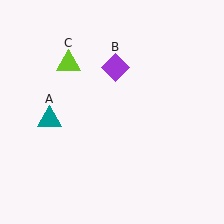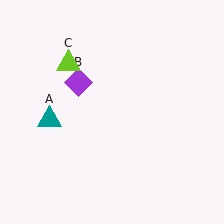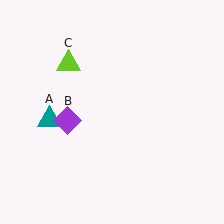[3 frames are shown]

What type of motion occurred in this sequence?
The purple diamond (object B) rotated counterclockwise around the center of the scene.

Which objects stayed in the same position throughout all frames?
Teal triangle (object A) and lime triangle (object C) remained stationary.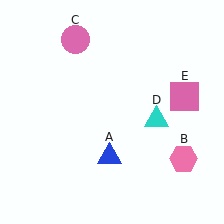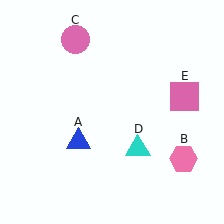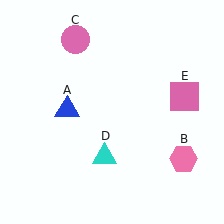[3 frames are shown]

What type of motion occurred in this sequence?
The blue triangle (object A), cyan triangle (object D) rotated clockwise around the center of the scene.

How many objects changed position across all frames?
2 objects changed position: blue triangle (object A), cyan triangle (object D).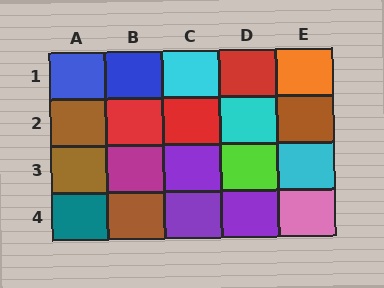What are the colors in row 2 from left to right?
Brown, red, red, cyan, brown.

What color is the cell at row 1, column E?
Orange.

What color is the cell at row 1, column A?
Blue.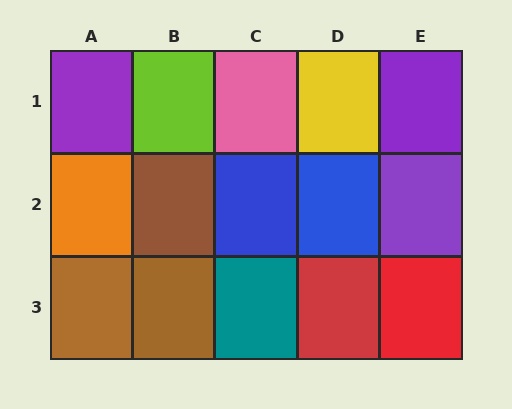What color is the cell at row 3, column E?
Red.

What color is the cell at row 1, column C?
Pink.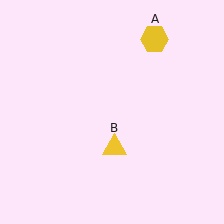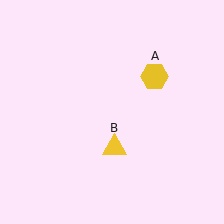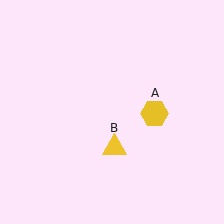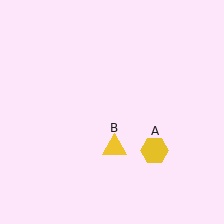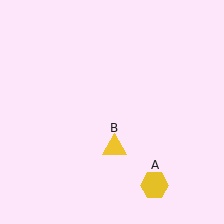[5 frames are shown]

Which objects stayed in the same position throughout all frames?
Yellow triangle (object B) remained stationary.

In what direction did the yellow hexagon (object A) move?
The yellow hexagon (object A) moved down.